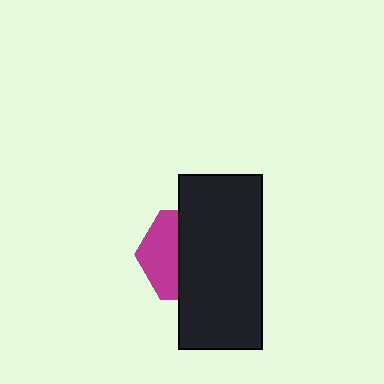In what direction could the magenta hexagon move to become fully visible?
The magenta hexagon could move left. That would shift it out from behind the black rectangle entirely.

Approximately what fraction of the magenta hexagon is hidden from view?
Roughly 61% of the magenta hexagon is hidden behind the black rectangle.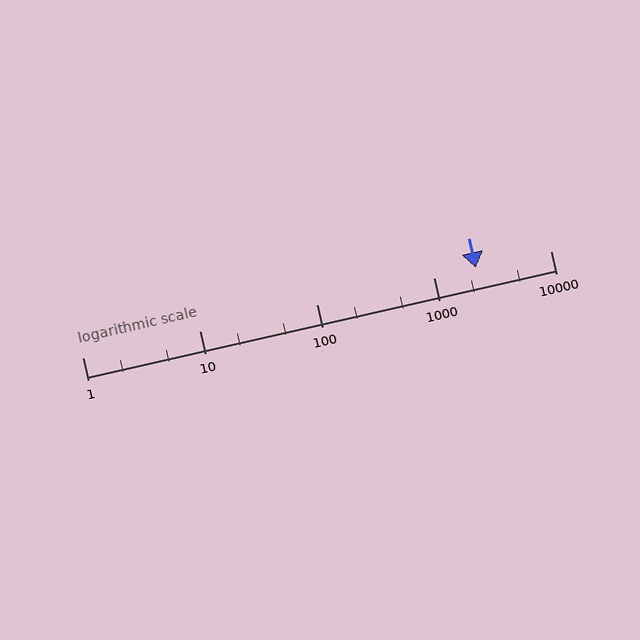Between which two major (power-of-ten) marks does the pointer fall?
The pointer is between 1000 and 10000.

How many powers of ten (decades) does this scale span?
The scale spans 4 decades, from 1 to 10000.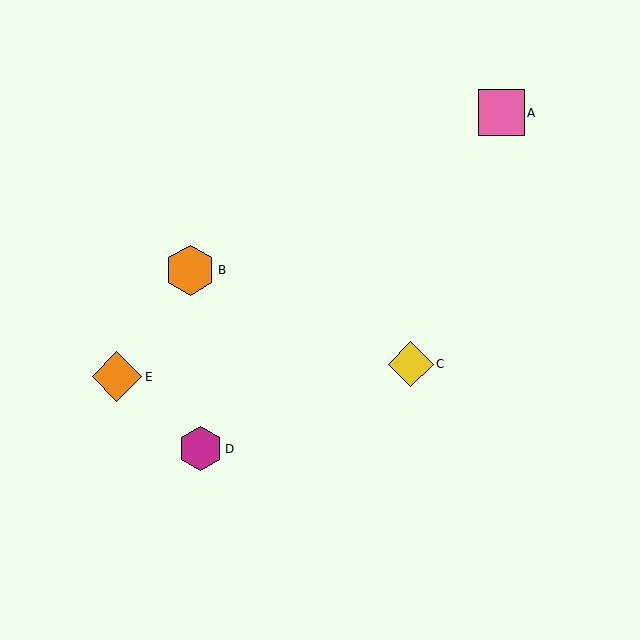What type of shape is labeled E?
Shape E is an orange diamond.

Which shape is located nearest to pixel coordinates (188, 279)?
The orange hexagon (labeled B) at (190, 270) is nearest to that location.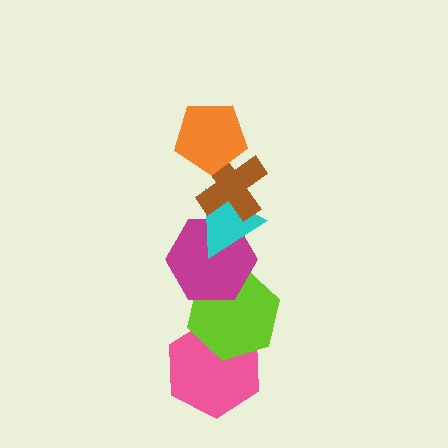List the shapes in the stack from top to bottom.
From top to bottom: the orange pentagon, the brown cross, the cyan triangle, the magenta hexagon, the lime hexagon, the pink hexagon.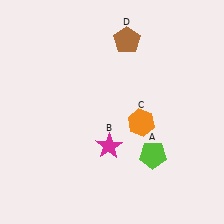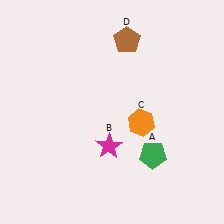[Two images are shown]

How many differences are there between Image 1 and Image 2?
There is 1 difference between the two images.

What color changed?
The pentagon (A) changed from lime in Image 1 to green in Image 2.